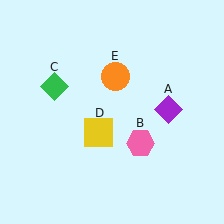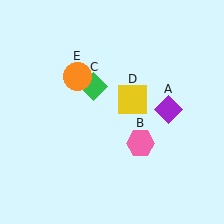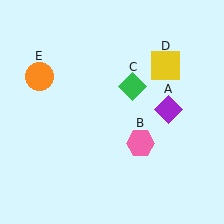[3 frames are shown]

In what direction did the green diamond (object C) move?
The green diamond (object C) moved right.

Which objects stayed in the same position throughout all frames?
Purple diamond (object A) and pink hexagon (object B) remained stationary.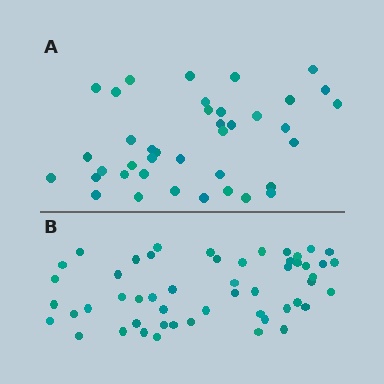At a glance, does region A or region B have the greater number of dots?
Region B (the bottom region) has more dots.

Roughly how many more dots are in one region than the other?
Region B has approximately 15 more dots than region A.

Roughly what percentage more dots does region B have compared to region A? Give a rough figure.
About 35% more.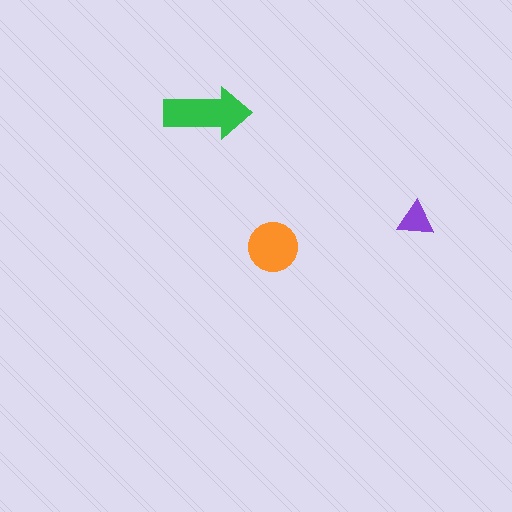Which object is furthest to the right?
The purple triangle is rightmost.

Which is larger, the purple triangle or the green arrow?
The green arrow.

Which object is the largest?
The green arrow.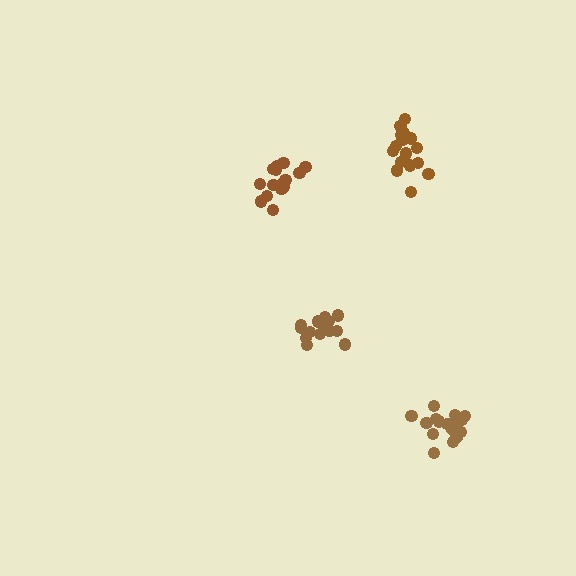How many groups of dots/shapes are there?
There are 4 groups.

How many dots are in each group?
Group 1: 14 dots, Group 2: 16 dots, Group 3: 16 dots, Group 4: 15 dots (61 total).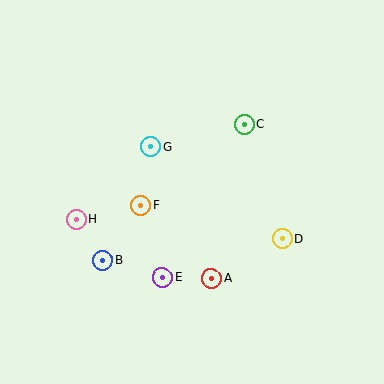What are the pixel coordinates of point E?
Point E is at (162, 278).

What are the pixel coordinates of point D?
Point D is at (283, 239).